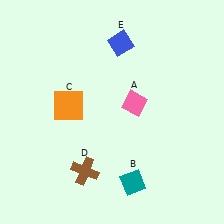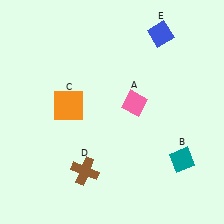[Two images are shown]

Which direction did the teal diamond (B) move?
The teal diamond (B) moved right.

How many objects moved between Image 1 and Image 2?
2 objects moved between the two images.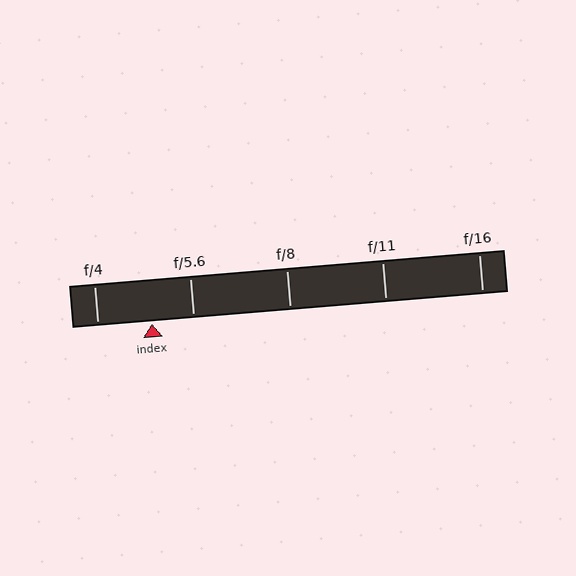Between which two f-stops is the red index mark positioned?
The index mark is between f/4 and f/5.6.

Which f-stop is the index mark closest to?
The index mark is closest to f/5.6.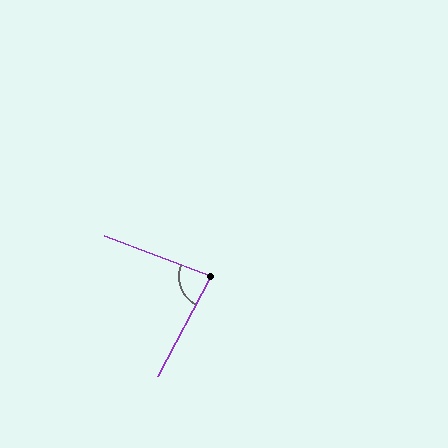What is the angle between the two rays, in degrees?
Approximately 83 degrees.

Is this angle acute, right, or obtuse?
It is acute.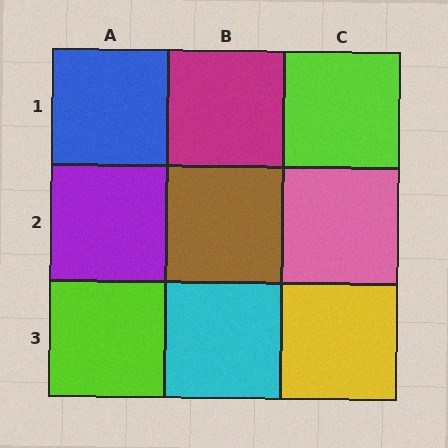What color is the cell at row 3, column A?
Lime.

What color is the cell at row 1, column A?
Blue.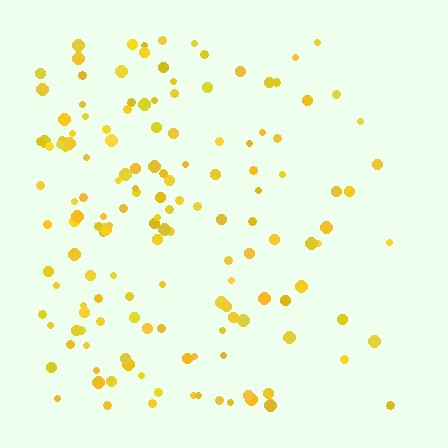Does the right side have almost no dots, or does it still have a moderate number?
Still a moderate number, just noticeably fewer than the left.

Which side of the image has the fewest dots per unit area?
The right.